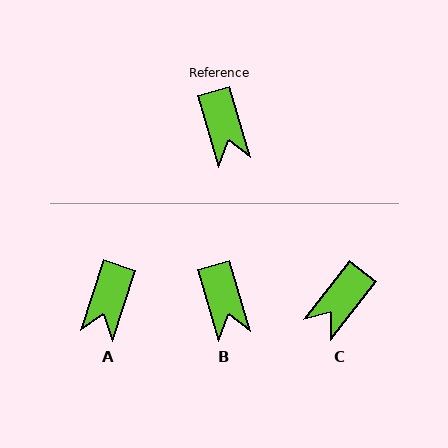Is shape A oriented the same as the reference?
No, it is off by about 35 degrees.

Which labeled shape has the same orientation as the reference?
B.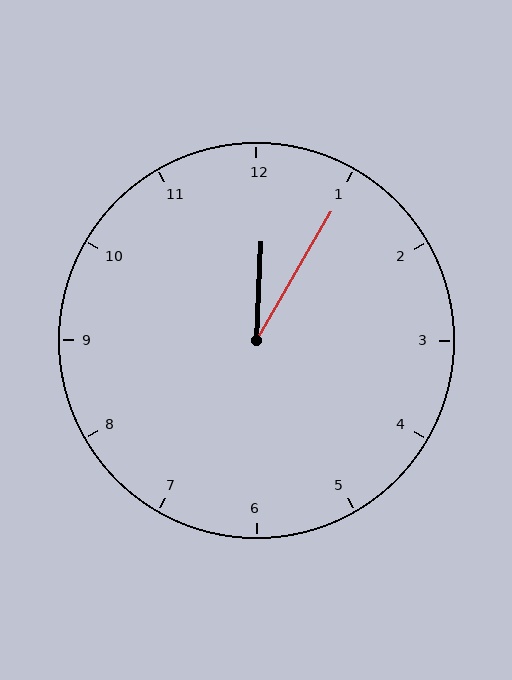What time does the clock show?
12:05.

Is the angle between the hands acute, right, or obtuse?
It is acute.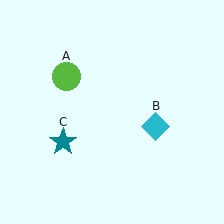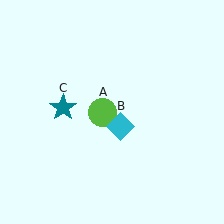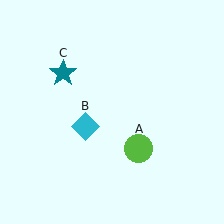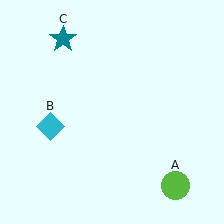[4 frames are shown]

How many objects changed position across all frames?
3 objects changed position: lime circle (object A), cyan diamond (object B), teal star (object C).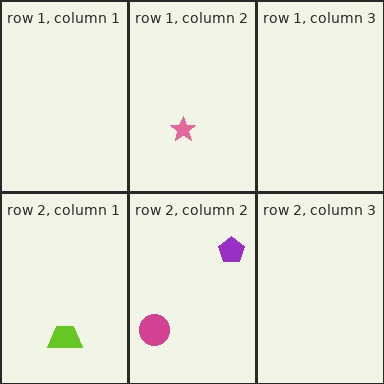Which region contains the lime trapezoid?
The row 2, column 1 region.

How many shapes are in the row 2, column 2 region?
2.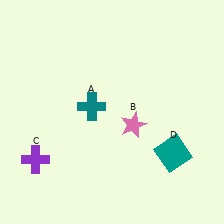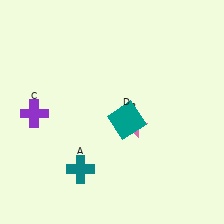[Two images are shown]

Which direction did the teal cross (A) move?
The teal cross (A) moved down.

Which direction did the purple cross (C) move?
The purple cross (C) moved up.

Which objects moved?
The objects that moved are: the teal cross (A), the purple cross (C), the teal square (D).